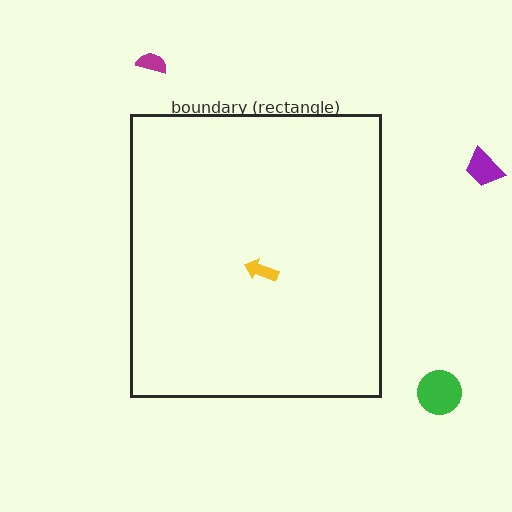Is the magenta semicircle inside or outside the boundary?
Outside.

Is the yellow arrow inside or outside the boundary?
Inside.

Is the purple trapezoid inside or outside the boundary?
Outside.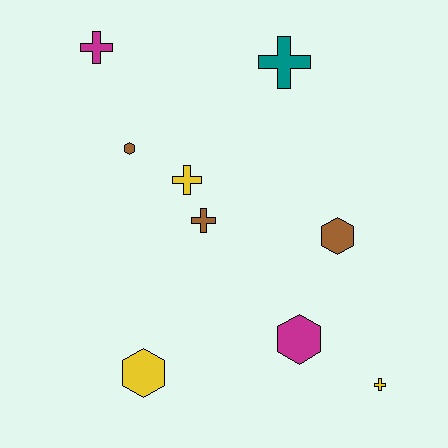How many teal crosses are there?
There is 1 teal cross.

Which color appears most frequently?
Brown, with 3 objects.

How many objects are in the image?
There are 9 objects.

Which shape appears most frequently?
Cross, with 5 objects.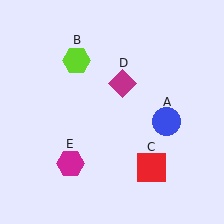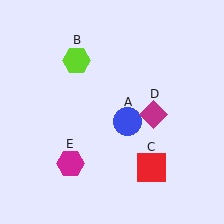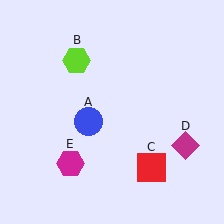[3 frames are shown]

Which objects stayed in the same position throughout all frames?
Lime hexagon (object B) and red square (object C) and magenta hexagon (object E) remained stationary.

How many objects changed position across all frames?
2 objects changed position: blue circle (object A), magenta diamond (object D).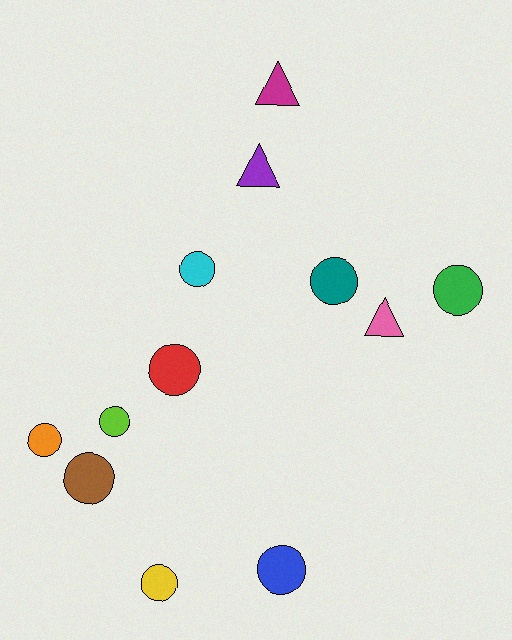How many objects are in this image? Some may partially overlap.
There are 12 objects.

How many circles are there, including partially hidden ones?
There are 9 circles.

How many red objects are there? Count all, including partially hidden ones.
There is 1 red object.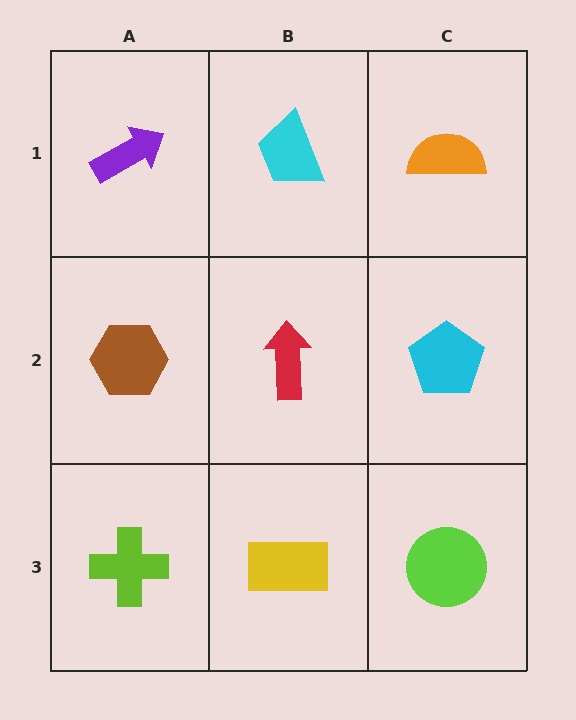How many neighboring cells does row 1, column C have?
2.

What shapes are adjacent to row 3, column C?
A cyan pentagon (row 2, column C), a yellow rectangle (row 3, column B).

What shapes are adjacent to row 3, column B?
A red arrow (row 2, column B), a lime cross (row 3, column A), a lime circle (row 3, column C).